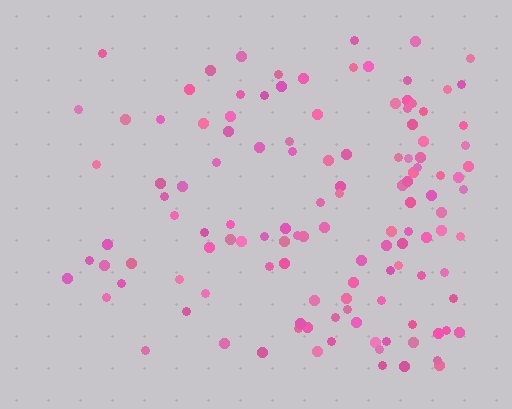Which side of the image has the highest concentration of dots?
The right.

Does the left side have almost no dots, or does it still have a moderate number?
Still a moderate number, just noticeably fewer than the right.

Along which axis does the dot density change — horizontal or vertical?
Horizontal.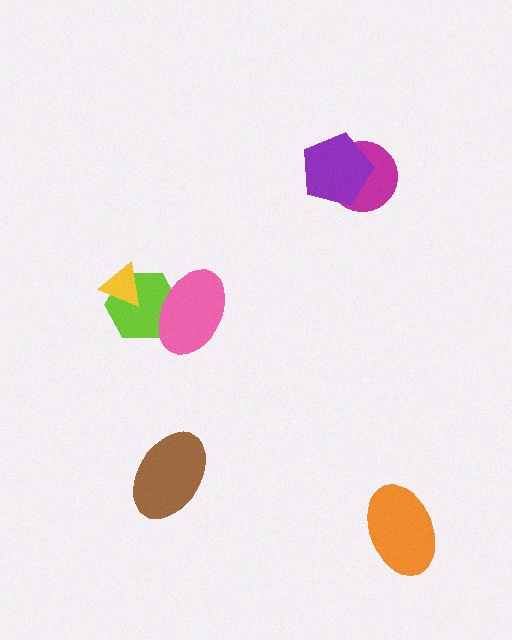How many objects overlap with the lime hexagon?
2 objects overlap with the lime hexagon.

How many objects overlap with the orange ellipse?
0 objects overlap with the orange ellipse.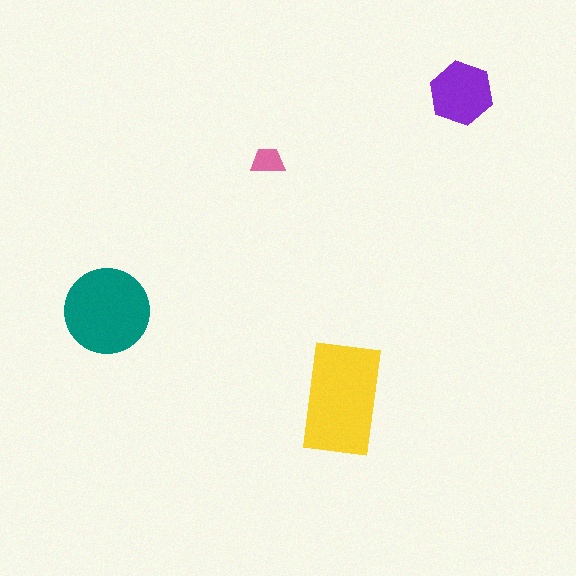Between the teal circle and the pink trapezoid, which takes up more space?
The teal circle.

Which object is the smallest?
The pink trapezoid.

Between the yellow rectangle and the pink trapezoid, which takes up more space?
The yellow rectangle.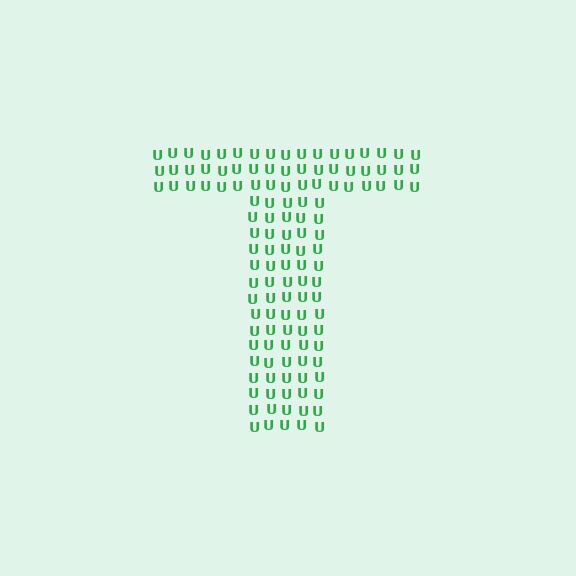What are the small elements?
The small elements are letter U's.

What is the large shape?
The large shape is the letter T.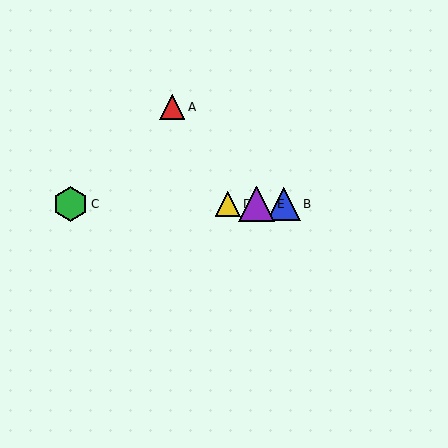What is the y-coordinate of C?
Object C is at y≈204.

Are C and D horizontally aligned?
Yes, both are at y≈204.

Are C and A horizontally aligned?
No, C is at y≈204 and A is at y≈107.